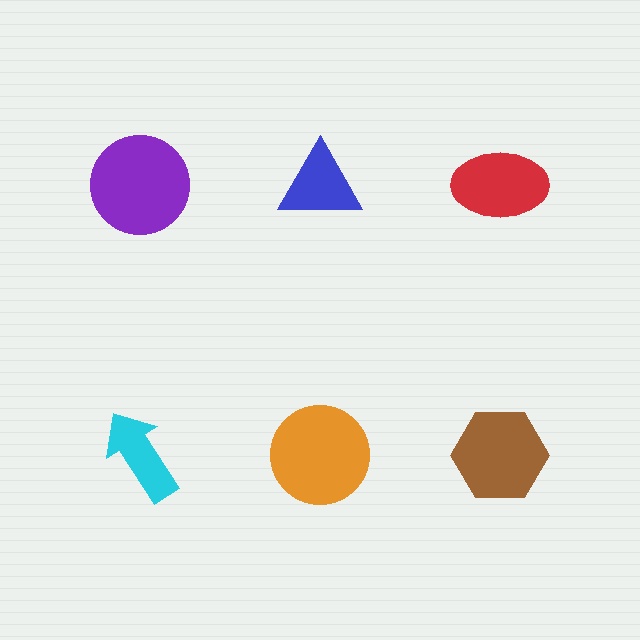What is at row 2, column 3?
A brown hexagon.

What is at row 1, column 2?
A blue triangle.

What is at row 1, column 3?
A red ellipse.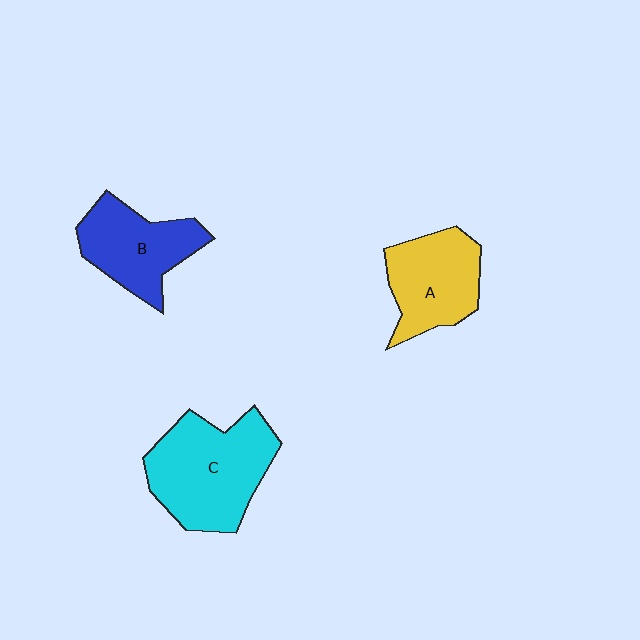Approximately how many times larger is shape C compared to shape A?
Approximately 1.4 times.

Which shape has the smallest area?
Shape B (blue).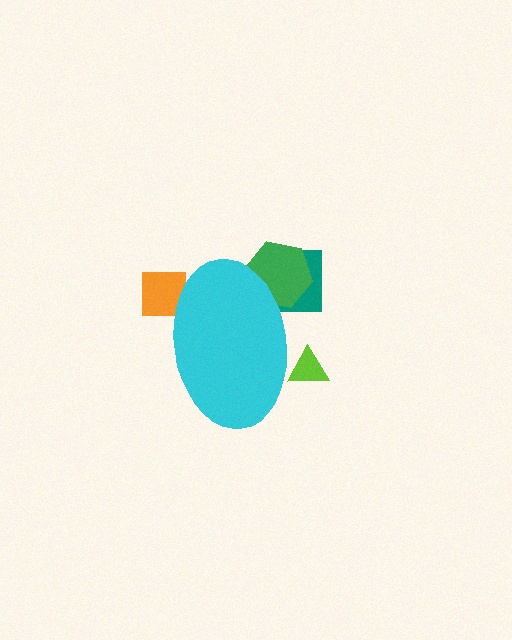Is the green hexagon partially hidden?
Yes, the green hexagon is partially hidden behind the cyan ellipse.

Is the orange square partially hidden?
Yes, the orange square is partially hidden behind the cyan ellipse.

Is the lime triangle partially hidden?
Yes, the lime triangle is partially hidden behind the cyan ellipse.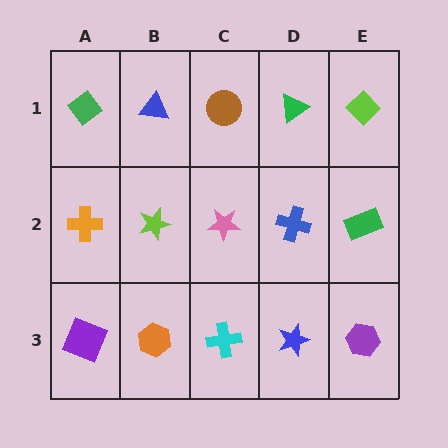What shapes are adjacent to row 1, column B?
A lime star (row 2, column B), a green diamond (row 1, column A), a brown circle (row 1, column C).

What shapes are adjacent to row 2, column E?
A lime diamond (row 1, column E), a purple hexagon (row 3, column E), a blue cross (row 2, column D).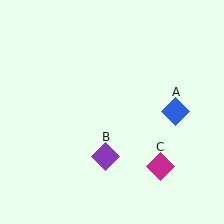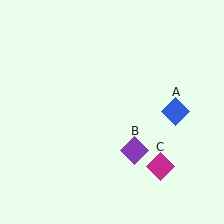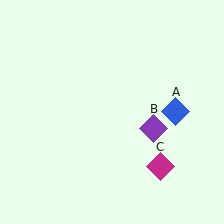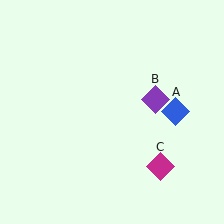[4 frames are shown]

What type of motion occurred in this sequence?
The purple diamond (object B) rotated counterclockwise around the center of the scene.